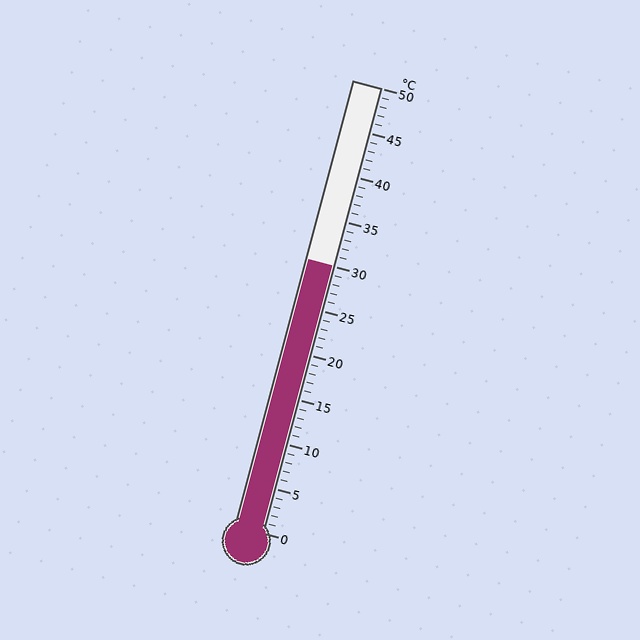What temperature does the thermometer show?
The thermometer shows approximately 30°C.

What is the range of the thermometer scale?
The thermometer scale ranges from 0°C to 50°C.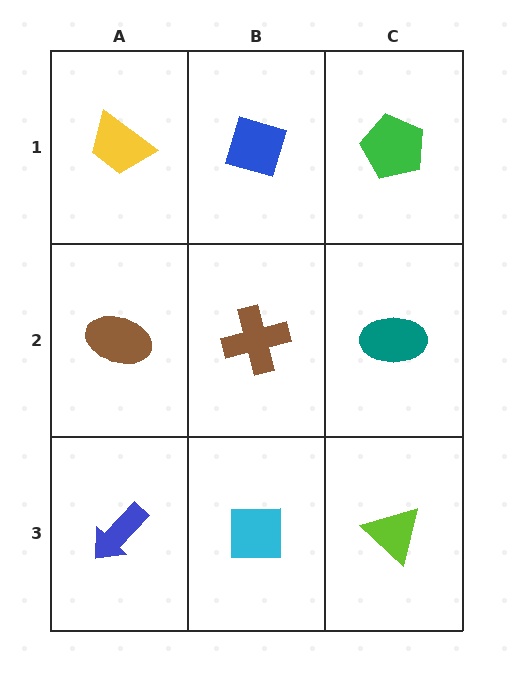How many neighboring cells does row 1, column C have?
2.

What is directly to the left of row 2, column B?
A brown ellipse.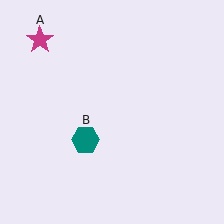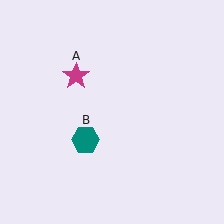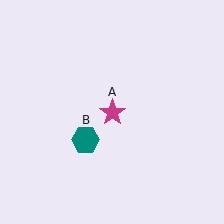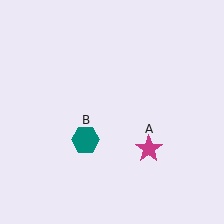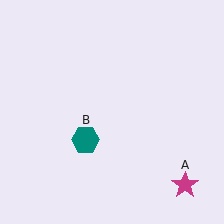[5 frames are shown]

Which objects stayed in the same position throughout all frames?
Teal hexagon (object B) remained stationary.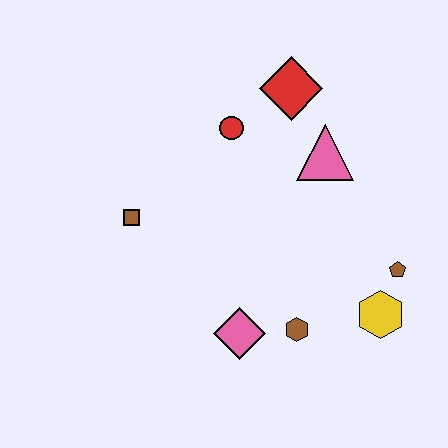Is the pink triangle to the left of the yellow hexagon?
Yes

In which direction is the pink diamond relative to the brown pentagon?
The pink diamond is to the left of the brown pentagon.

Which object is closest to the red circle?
The red diamond is closest to the red circle.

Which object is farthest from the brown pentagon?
The brown square is farthest from the brown pentagon.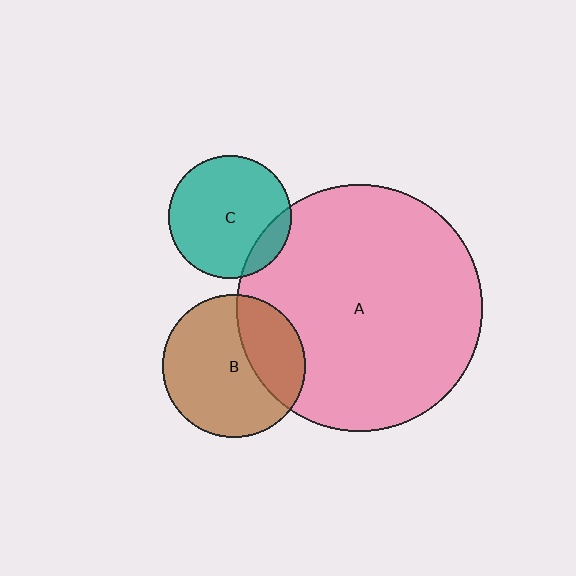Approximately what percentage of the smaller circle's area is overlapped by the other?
Approximately 15%.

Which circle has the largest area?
Circle A (pink).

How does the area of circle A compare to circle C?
Approximately 4.1 times.